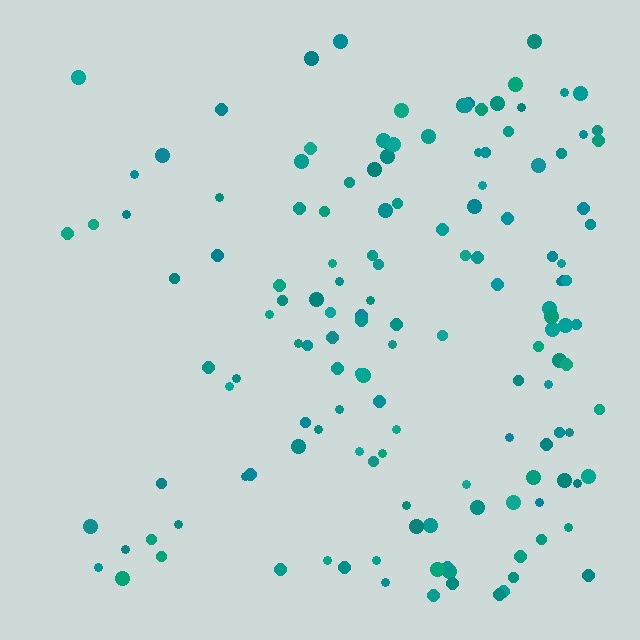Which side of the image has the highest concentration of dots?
The right.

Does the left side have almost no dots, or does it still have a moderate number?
Still a moderate number, just noticeably fewer than the right.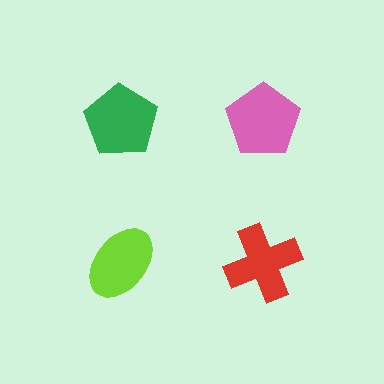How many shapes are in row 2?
2 shapes.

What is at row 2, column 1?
A lime ellipse.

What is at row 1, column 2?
A pink pentagon.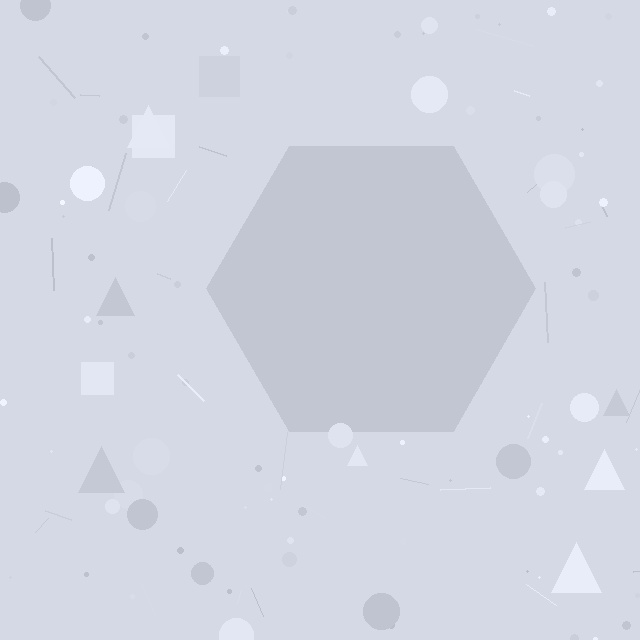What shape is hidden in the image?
A hexagon is hidden in the image.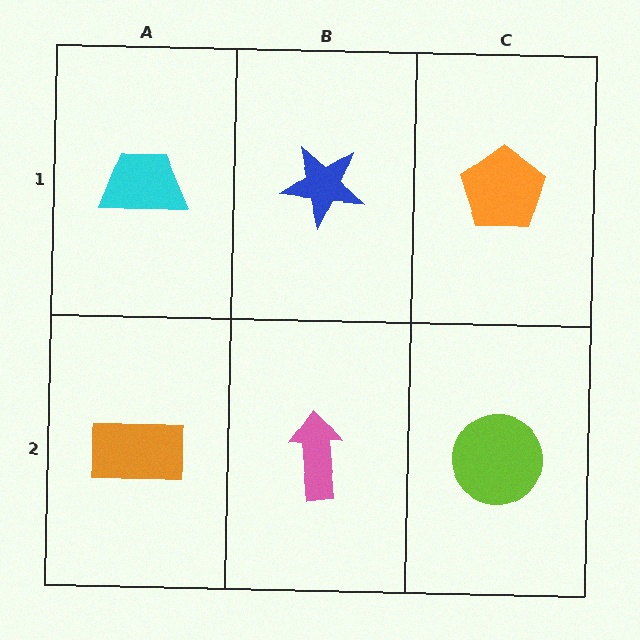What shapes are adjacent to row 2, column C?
An orange pentagon (row 1, column C), a pink arrow (row 2, column B).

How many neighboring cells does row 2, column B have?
3.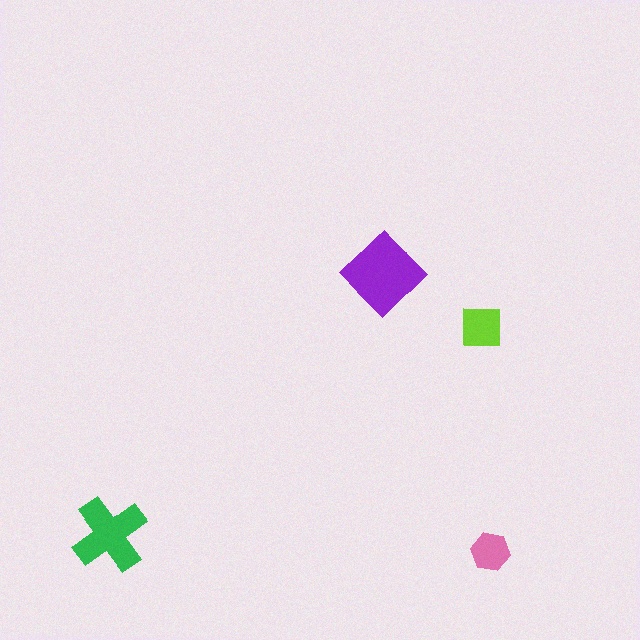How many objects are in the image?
There are 4 objects in the image.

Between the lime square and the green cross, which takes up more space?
The green cross.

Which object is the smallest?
The pink hexagon.